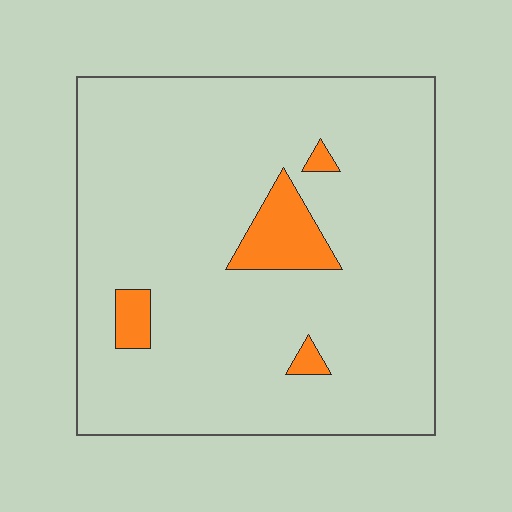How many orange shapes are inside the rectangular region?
4.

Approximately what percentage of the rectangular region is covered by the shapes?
Approximately 10%.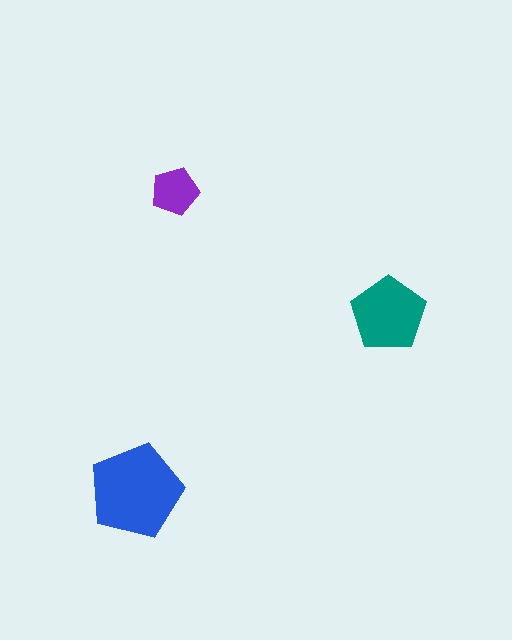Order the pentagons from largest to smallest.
the blue one, the teal one, the purple one.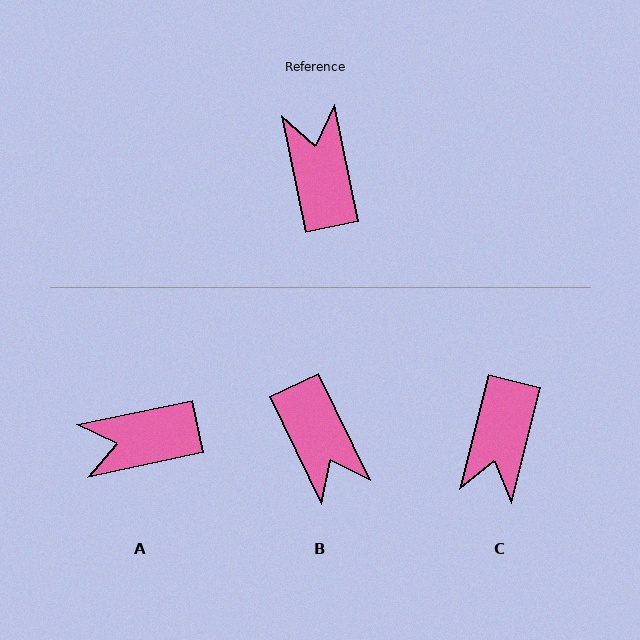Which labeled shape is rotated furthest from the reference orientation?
B, about 166 degrees away.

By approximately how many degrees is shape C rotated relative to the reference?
Approximately 154 degrees counter-clockwise.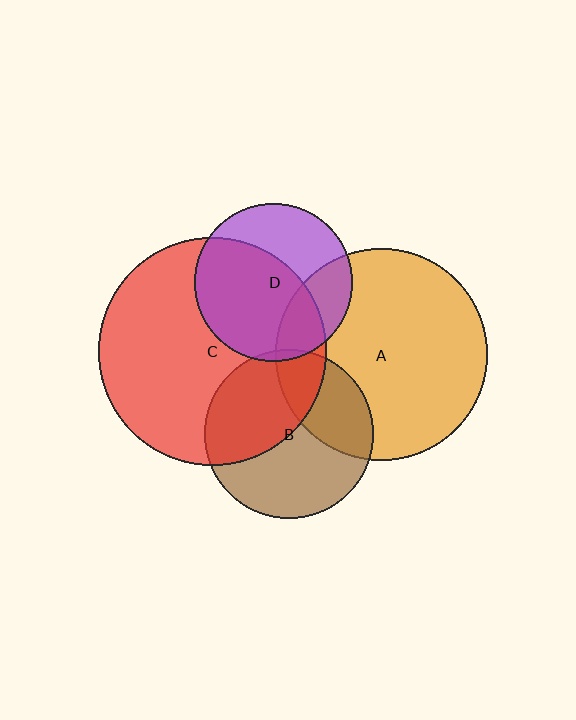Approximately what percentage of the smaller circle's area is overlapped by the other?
Approximately 5%.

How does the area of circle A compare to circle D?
Approximately 1.8 times.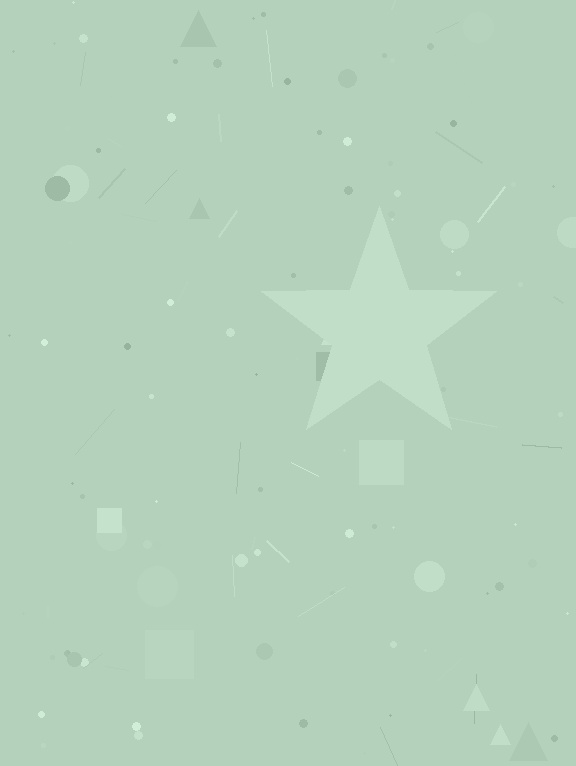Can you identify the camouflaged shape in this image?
The camouflaged shape is a star.